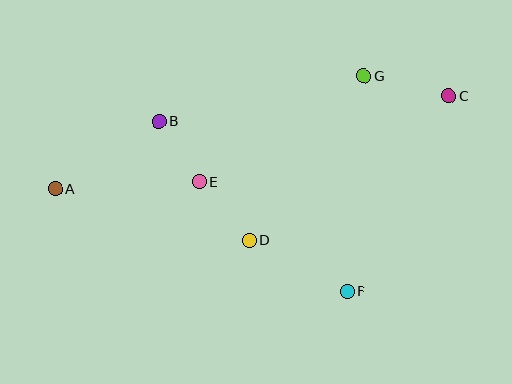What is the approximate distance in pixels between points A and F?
The distance between A and F is approximately 310 pixels.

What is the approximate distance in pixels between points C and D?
The distance between C and D is approximately 247 pixels.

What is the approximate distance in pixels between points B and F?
The distance between B and F is approximately 254 pixels.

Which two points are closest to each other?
Points B and E are closest to each other.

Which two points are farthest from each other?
Points A and C are farthest from each other.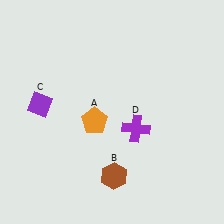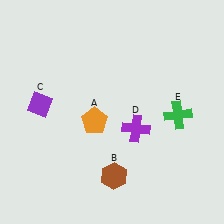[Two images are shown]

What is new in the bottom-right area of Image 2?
A green cross (E) was added in the bottom-right area of Image 2.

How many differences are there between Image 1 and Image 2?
There is 1 difference between the two images.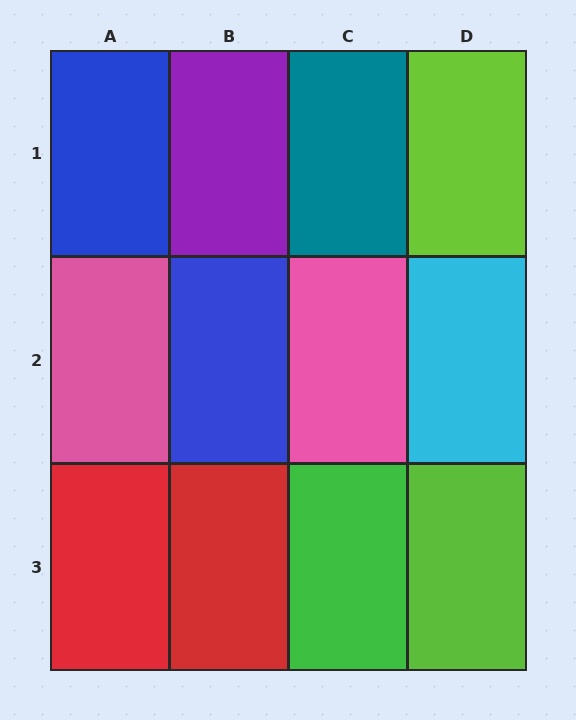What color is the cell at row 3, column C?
Green.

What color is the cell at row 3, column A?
Red.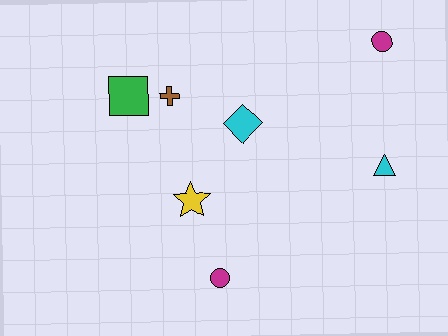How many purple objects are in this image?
There are no purple objects.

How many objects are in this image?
There are 7 objects.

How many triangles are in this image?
There is 1 triangle.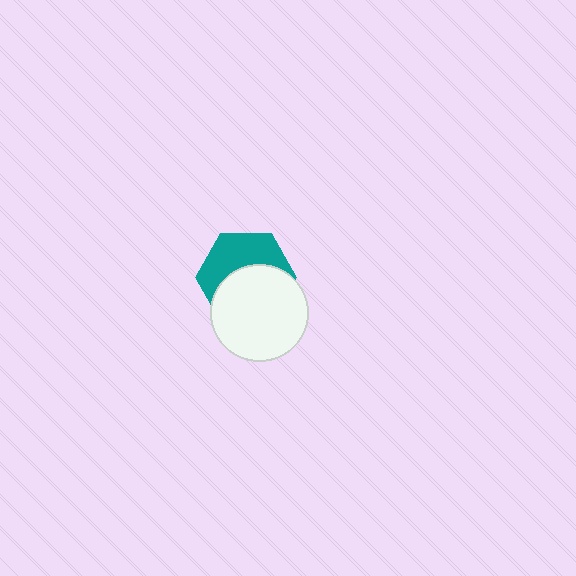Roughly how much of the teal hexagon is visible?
About half of it is visible (roughly 46%).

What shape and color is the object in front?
The object in front is a white circle.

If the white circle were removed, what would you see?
You would see the complete teal hexagon.